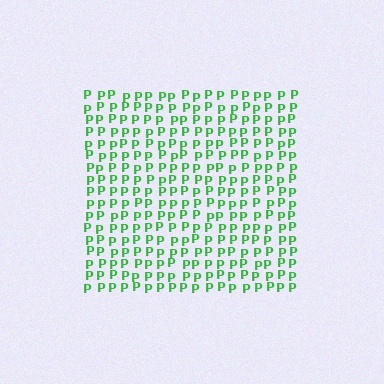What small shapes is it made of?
It is made of small letter P's.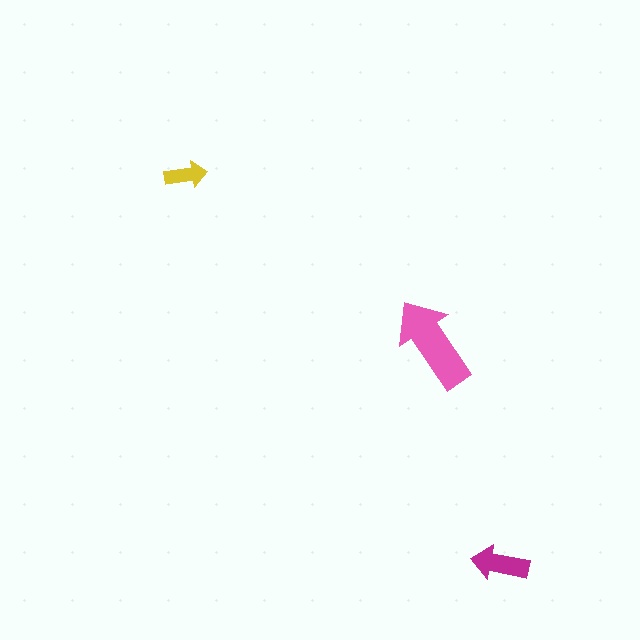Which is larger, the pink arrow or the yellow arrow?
The pink one.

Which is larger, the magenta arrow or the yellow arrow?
The magenta one.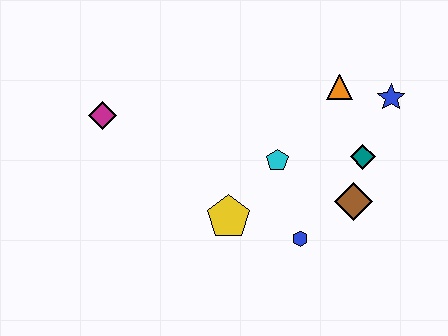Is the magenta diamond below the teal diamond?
No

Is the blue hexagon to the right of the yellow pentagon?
Yes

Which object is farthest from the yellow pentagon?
The blue star is farthest from the yellow pentagon.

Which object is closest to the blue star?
The orange triangle is closest to the blue star.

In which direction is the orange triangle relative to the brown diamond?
The orange triangle is above the brown diamond.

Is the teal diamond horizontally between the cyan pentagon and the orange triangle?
No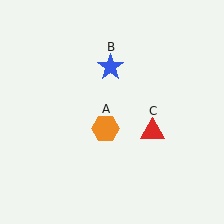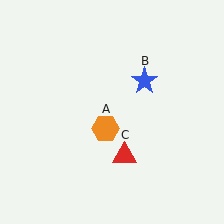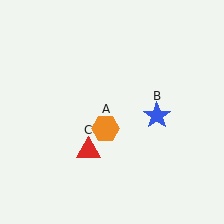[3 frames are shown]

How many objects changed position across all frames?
2 objects changed position: blue star (object B), red triangle (object C).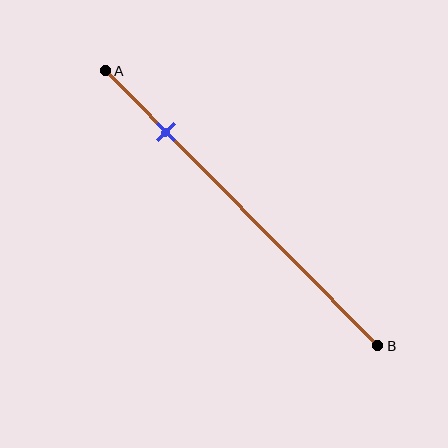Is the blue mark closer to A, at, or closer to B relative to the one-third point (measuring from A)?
The blue mark is closer to point A than the one-third point of segment AB.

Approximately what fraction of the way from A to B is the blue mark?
The blue mark is approximately 20% of the way from A to B.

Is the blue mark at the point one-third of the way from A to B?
No, the mark is at about 20% from A, not at the 33% one-third point.